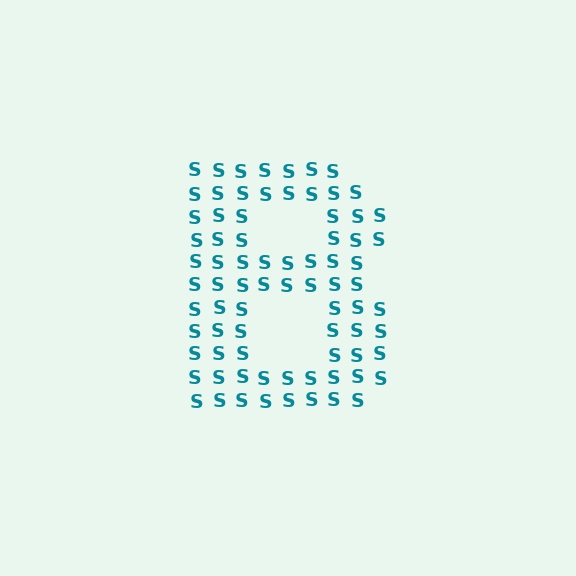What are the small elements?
The small elements are letter S's.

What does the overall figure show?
The overall figure shows the letter B.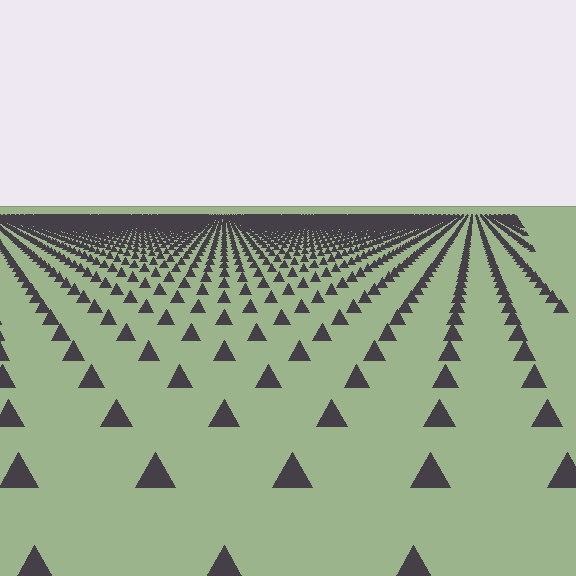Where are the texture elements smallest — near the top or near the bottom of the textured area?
Near the top.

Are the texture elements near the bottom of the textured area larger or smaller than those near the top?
Larger. Near the bottom, elements are closer to the viewer and appear at a bigger on-screen size.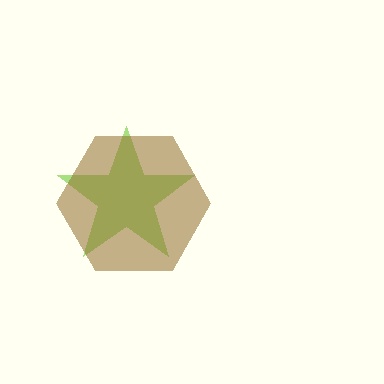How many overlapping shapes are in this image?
There are 2 overlapping shapes in the image.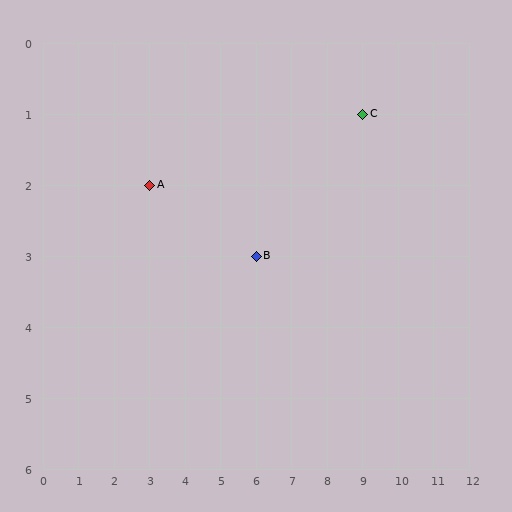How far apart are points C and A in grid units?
Points C and A are 6 columns and 1 row apart (about 6.1 grid units diagonally).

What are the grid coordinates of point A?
Point A is at grid coordinates (3, 2).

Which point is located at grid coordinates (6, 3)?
Point B is at (6, 3).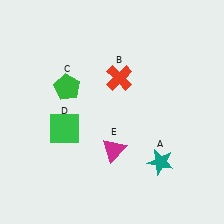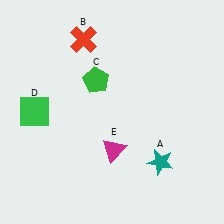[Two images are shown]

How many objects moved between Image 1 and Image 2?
3 objects moved between the two images.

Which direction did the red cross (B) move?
The red cross (B) moved up.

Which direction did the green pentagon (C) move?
The green pentagon (C) moved right.